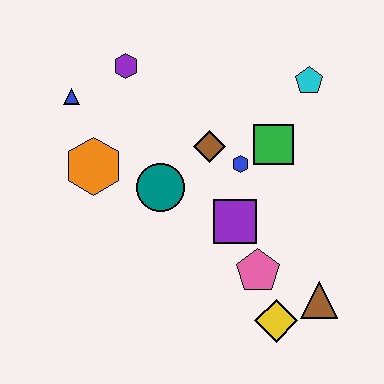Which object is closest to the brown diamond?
The blue hexagon is closest to the brown diamond.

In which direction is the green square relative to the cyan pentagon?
The green square is below the cyan pentagon.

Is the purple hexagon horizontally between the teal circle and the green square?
No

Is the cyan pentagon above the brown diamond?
Yes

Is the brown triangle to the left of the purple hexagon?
No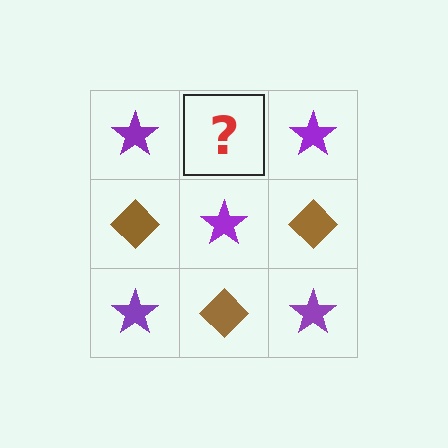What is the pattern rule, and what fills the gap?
The rule is that it alternates purple star and brown diamond in a checkerboard pattern. The gap should be filled with a brown diamond.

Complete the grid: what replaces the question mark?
The question mark should be replaced with a brown diamond.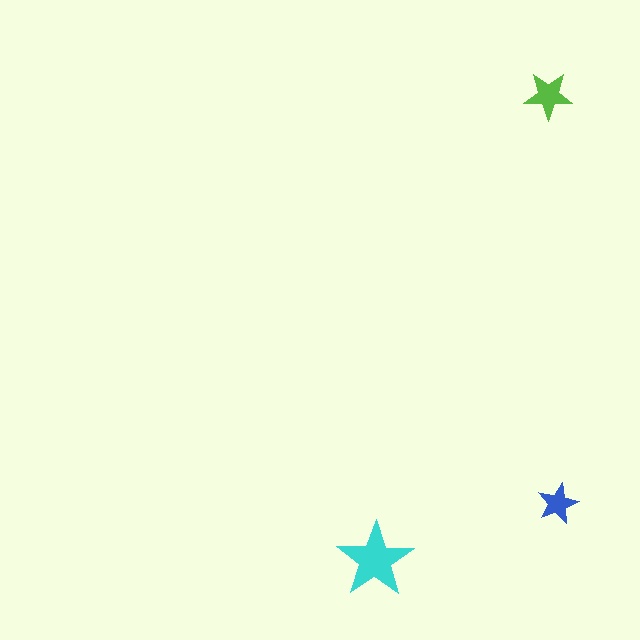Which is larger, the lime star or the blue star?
The lime one.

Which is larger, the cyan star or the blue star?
The cyan one.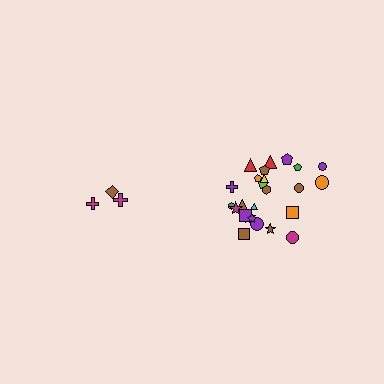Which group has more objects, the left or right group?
The right group.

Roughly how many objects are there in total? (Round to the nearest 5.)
Roughly 30 objects in total.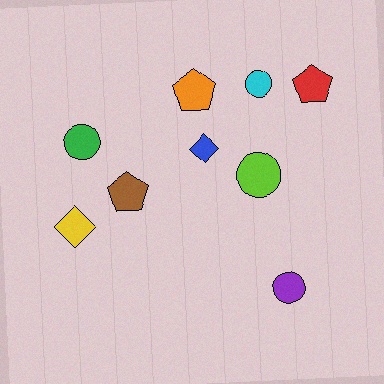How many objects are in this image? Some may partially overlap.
There are 9 objects.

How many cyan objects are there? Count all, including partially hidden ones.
There is 1 cyan object.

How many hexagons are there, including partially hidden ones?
There are no hexagons.